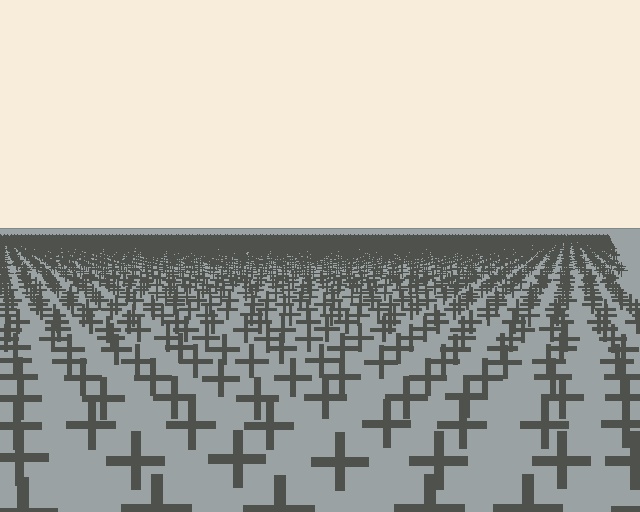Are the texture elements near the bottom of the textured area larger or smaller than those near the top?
Larger. Near the bottom, elements are closer to the viewer and appear at a bigger on-screen size.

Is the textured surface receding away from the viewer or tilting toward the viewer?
The surface is receding away from the viewer. Texture elements get smaller and denser toward the top.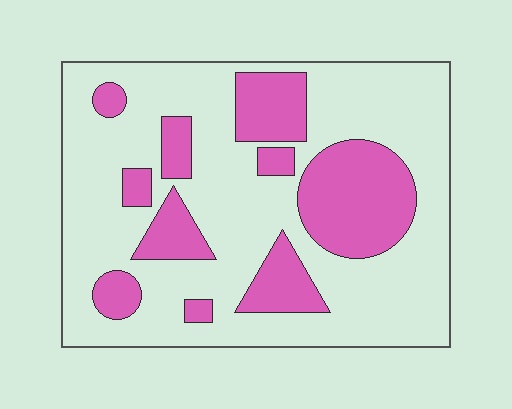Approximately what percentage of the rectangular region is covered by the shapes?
Approximately 30%.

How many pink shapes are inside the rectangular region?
10.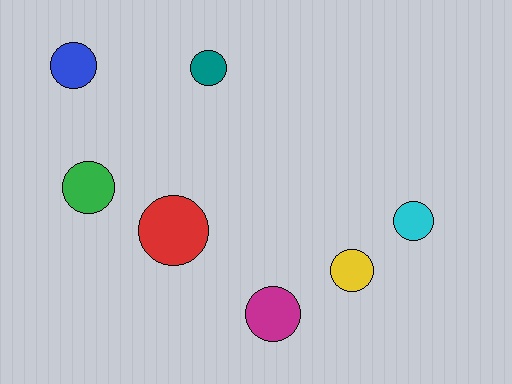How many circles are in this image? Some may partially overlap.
There are 7 circles.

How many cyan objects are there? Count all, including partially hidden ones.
There is 1 cyan object.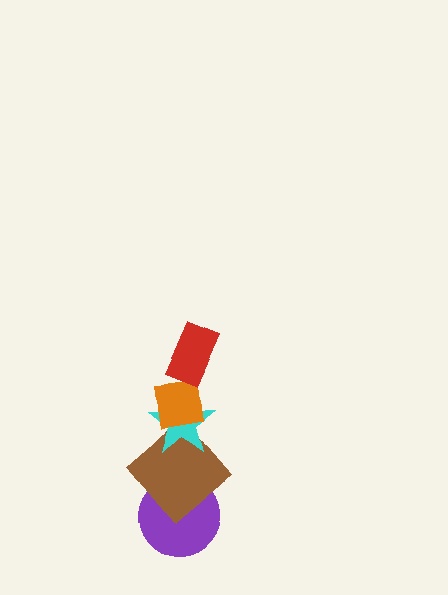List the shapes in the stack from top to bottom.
From top to bottom: the red rectangle, the orange square, the cyan star, the brown diamond, the purple circle.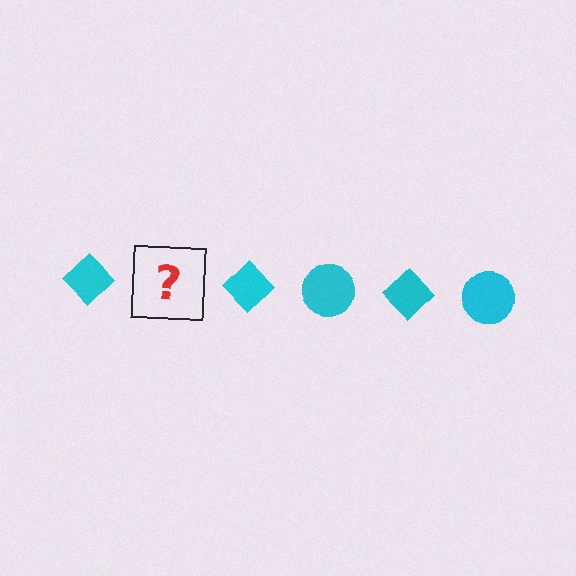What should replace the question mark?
The question mark should be replaced with a cyan circle.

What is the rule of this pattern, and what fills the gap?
The rule is that the pattern cycles through diamond, circle shapes in cyan. The gap should be filled with a cyan circle.